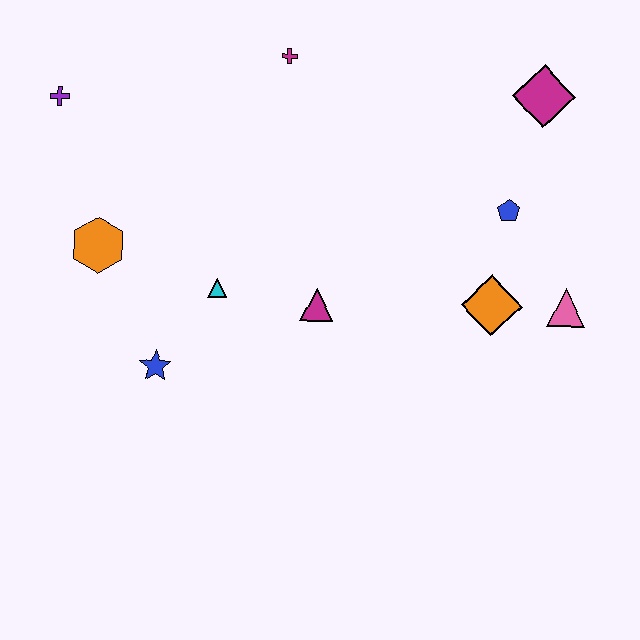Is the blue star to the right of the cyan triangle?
No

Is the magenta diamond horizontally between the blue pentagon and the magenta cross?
No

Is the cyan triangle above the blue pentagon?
No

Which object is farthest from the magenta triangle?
The purple cross is farthest from the magenta triangle.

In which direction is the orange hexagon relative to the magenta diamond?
The orange hexagon is to the left of the magenta diamond.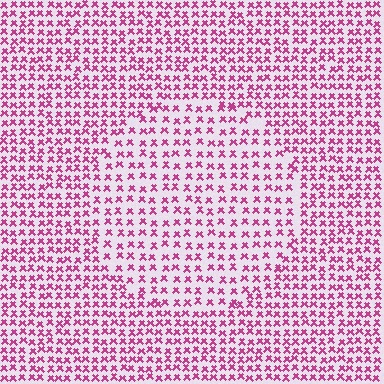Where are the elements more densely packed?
The elements are more densely packed outside the circle boundary.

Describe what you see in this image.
The image contains small magenta elements arranged at two different densities. A circle-shaped region is visible where the elements are less densely packed than the surrounding area.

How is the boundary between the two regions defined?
The boundary is defined by a change in element density (approximately 1.6x ratio). All elements are the same color, size, and shape.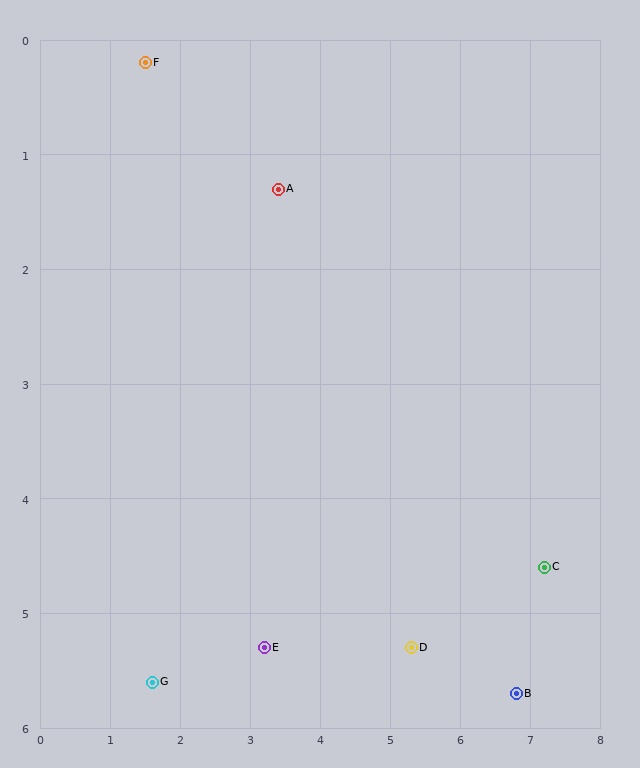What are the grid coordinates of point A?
Point A is at approximately (3.4, 1.3).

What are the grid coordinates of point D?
Point D is at approximately (5.3, 5.3).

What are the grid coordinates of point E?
Point E is at approximately (3.2, 5.3).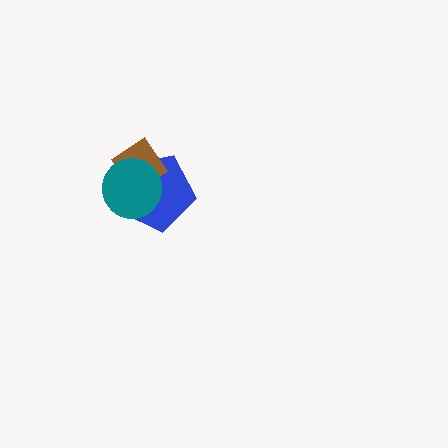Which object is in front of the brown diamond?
The teal circle is in front of the brown diamond.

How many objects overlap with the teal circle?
2 objects overlap with the teal circle.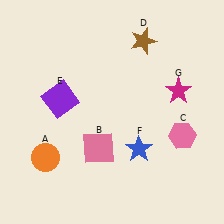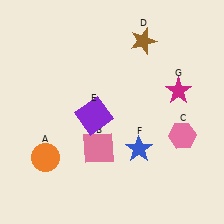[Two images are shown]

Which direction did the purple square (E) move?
The purple square (E) moved right.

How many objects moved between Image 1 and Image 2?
1 object moved between the two images.